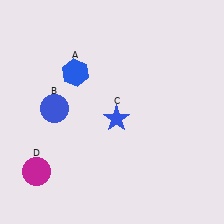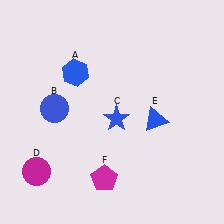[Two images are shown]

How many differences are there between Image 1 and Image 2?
There are 2 differences between the two images.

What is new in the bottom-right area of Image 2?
A blue triangle (E) was added in the bottom-right area of Image 2.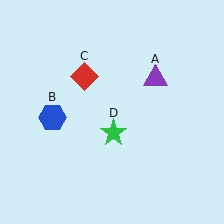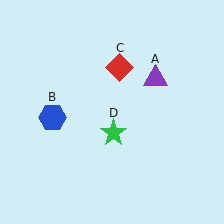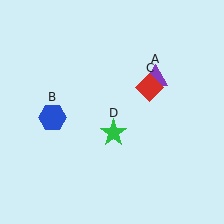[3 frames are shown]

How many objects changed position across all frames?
1 object changed position: red diamond (object C).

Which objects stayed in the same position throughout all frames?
Purple triangle (object A) and blue hexagon (object B) and green star (object D) remained stationary.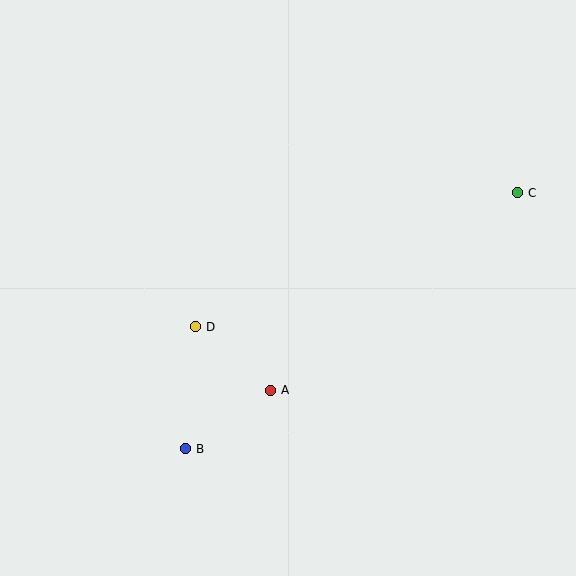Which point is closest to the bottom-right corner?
Point A is closest to the bottom-right corner.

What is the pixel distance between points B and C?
The distance between B and C is 419 pixels.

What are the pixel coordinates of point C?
Point C is at (517, 193).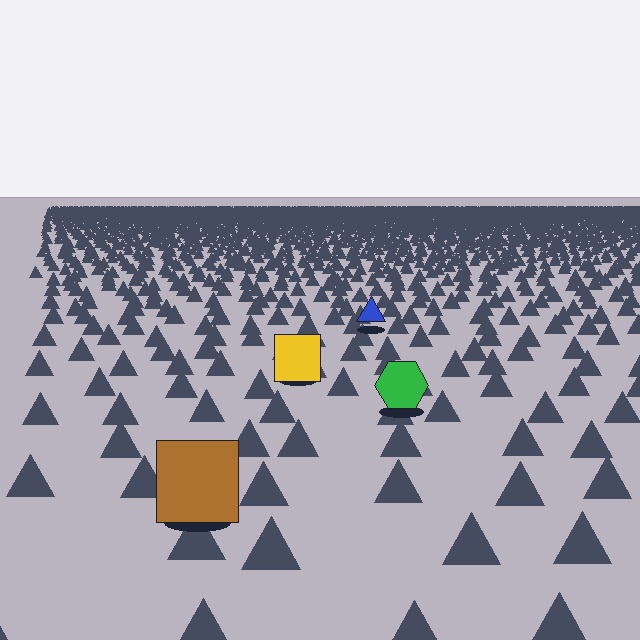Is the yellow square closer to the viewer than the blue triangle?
Yes. The yellow square is closer — you can tell from the texture gradient: the ground texture is coarser near it.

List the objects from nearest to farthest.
From nearest to farthest: the brown square, the green hexagon, the yellow square, the blue triangle.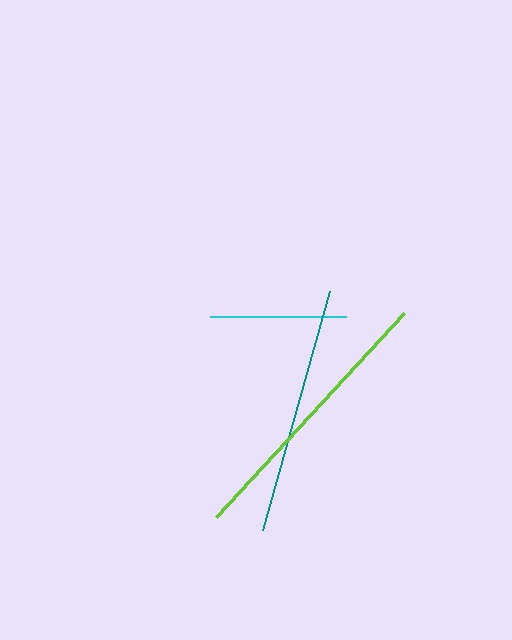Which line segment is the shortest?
The cyan line is the shortest at approximately 136 pixels.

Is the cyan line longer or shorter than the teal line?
The teal line is longer than the cyan line.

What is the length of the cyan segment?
The cyan segment is approximately 136 pixels long.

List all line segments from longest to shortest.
From longest to shortest: lime, teal, cyan.